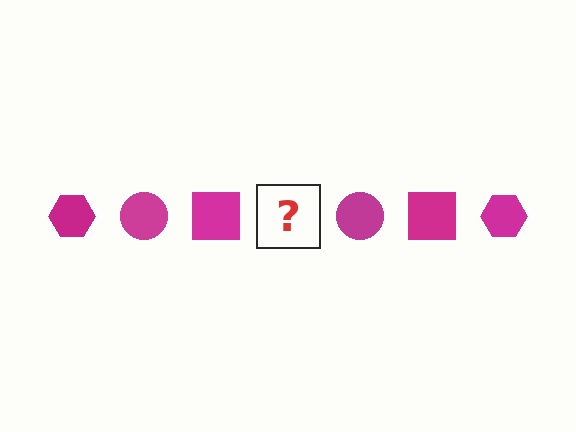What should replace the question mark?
The question mark should be replaced with a magenta hexagon.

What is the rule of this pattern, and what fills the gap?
The rule is that the pattern cycles through hexagon, circle, square shapes in magenta. The gap should be filled with a magenta hexagon.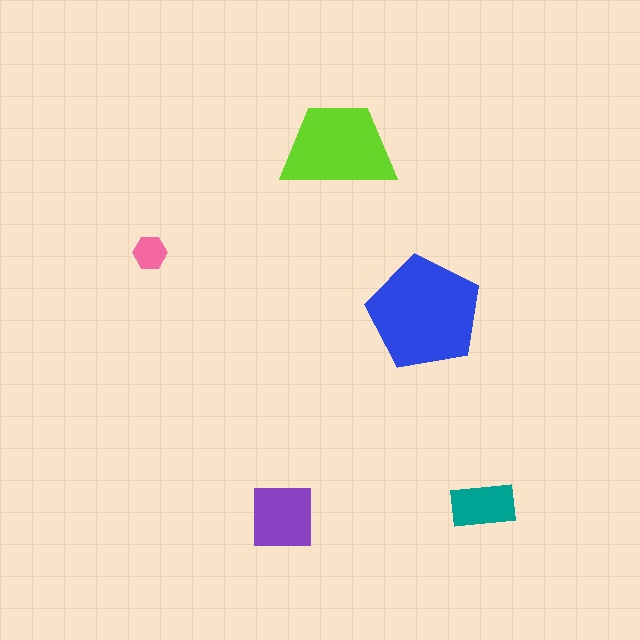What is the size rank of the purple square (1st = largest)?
3rd.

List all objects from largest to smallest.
The blue pentagon, the lime trapezoid, the purple square, the teal rectangle, the pink hexagon.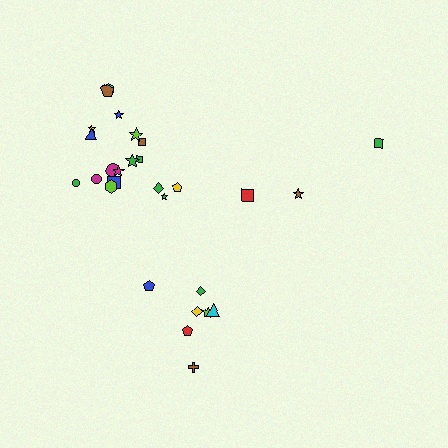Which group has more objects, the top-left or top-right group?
The top-left group.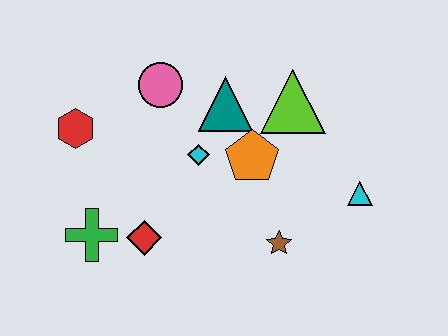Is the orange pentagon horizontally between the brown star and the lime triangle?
No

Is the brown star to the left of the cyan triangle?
Yes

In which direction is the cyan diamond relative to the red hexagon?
The cyan diamond is to the right of the red hexagon.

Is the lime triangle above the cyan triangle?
Yes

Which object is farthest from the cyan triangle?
The red hexagon is farthest from the cyan triangle.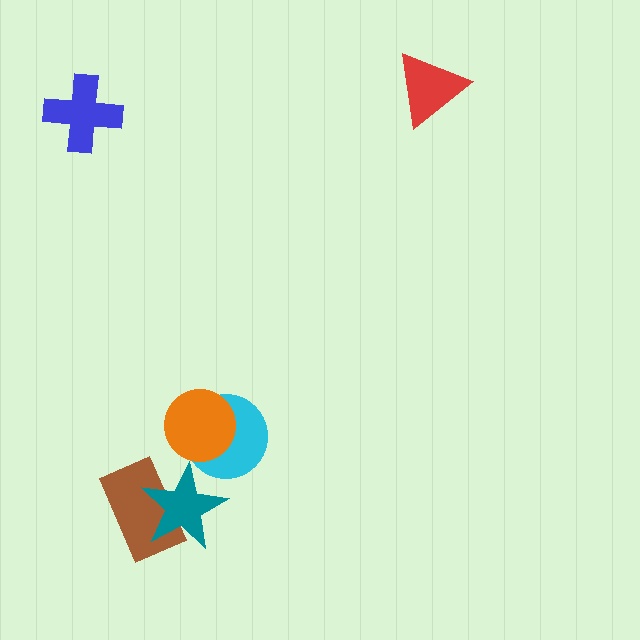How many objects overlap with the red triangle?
0 objects overlap with the red triangle.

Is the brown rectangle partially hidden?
Yes, it is partially covered by another shape.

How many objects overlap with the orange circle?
1 object overlaps with the orange circle.